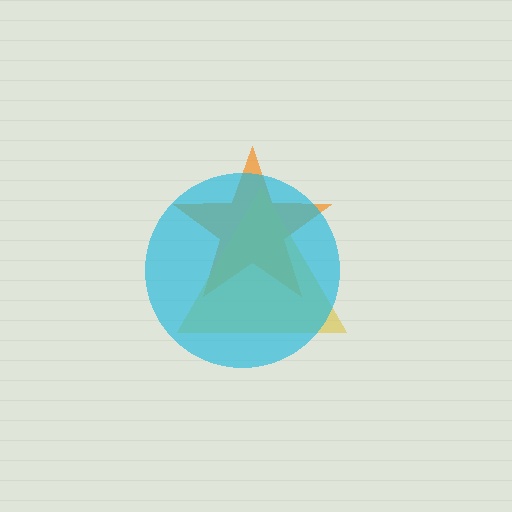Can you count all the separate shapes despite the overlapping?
Yes, there are 3 separate shapes.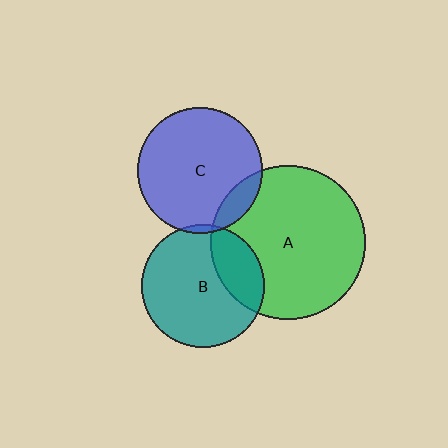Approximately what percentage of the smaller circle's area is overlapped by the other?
Approximately 5%.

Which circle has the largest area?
Circle A (green).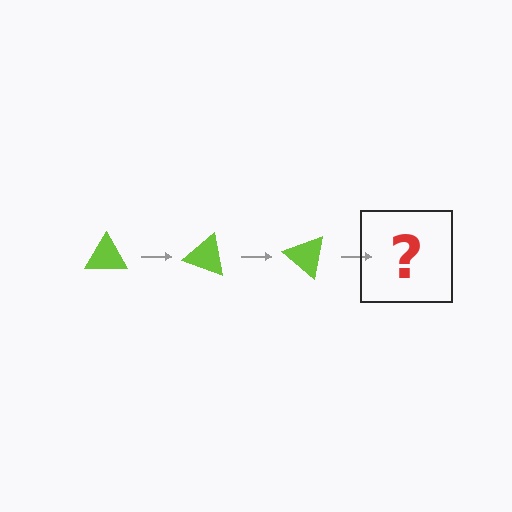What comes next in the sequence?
The next element should be a lime triangle rotated 60 degrees.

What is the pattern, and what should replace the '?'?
The pattern is that the triangle rotates 20 degrees each step. The '?' should be a lime triangle rotated 60 degrees.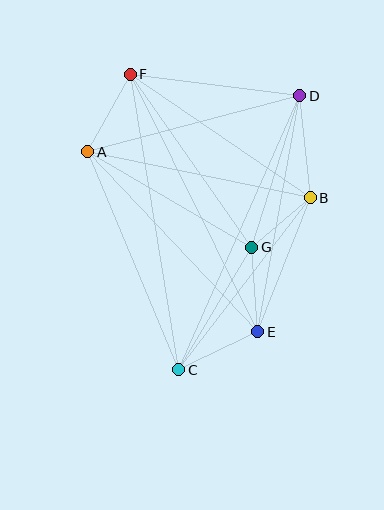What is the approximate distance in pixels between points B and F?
The distance between B and F is approximately 218 pixels.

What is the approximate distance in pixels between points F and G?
The distance between F and G is approximately 211 pixels.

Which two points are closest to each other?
Points B and G are closest to each other.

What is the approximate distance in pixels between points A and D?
The distance between A and D is approximately 219 pixels.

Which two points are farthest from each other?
Points C and D are farthest from each other.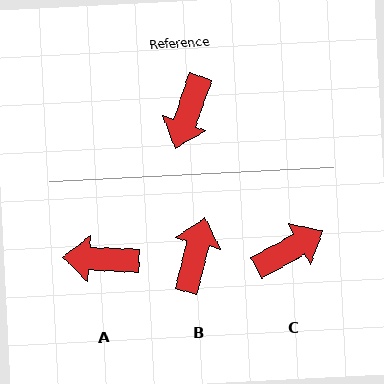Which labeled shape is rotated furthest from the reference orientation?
B, about 174 degrees away.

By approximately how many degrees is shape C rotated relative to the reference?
Approximately 138 degrees counter-clockwise.